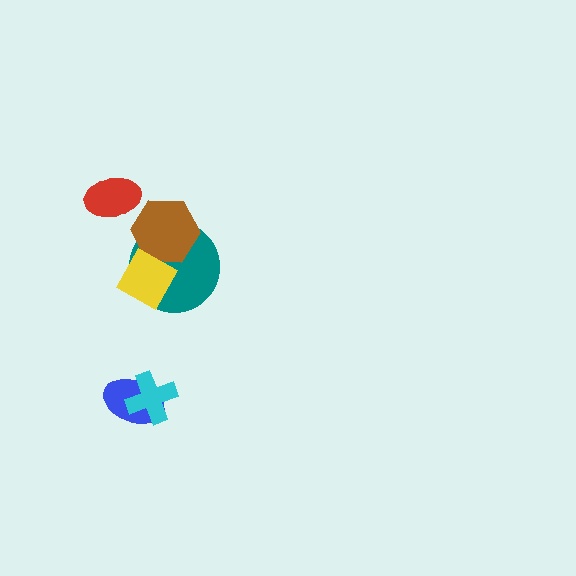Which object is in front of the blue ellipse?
The cyan cross is in front of the blue ellipse.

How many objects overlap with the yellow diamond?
2 objects overlap with the yellow diamond.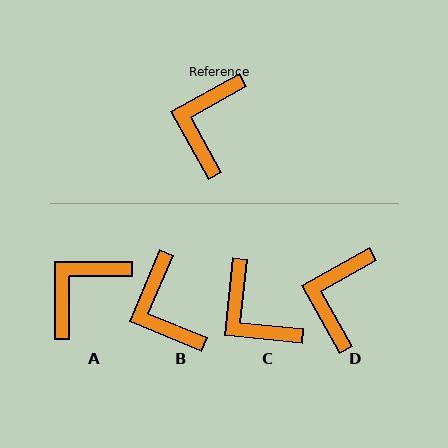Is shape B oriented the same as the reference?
No, it is off by about 38 degrees.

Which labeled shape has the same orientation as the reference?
D.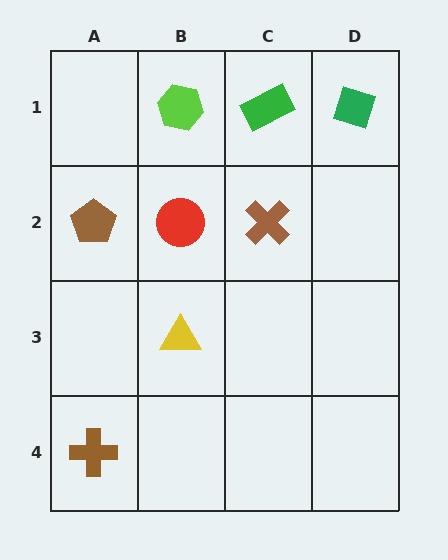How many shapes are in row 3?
1 shape.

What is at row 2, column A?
A brown pentagon.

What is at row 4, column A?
A brown cross.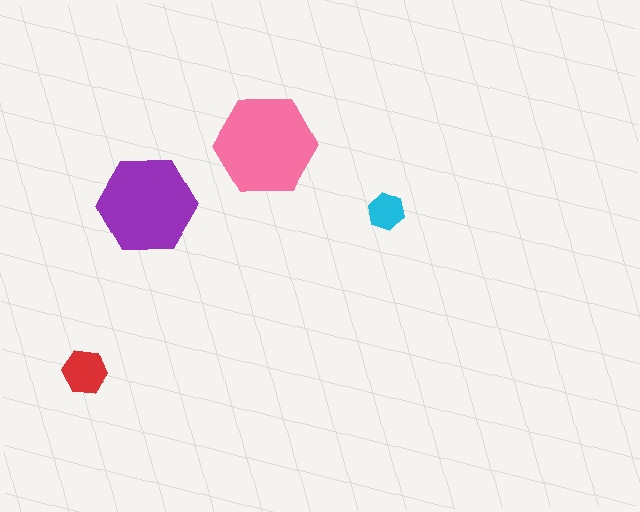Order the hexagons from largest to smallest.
the pink one, the purple one, the red one, the cyan one.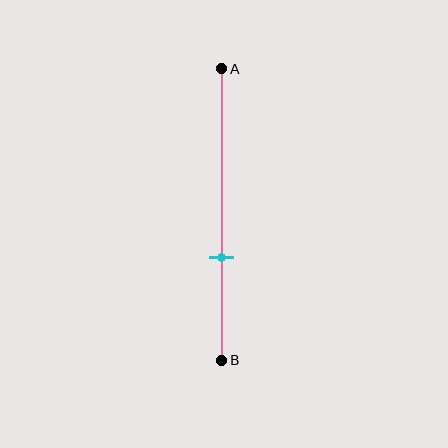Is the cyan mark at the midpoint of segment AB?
No, the mark is at about 65% from A, not at the 50% midpoint.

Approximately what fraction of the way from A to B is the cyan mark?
The cyan mark is approximately 65% of the way from A to B.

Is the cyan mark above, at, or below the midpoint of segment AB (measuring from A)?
The cyan mark is below the midpoint of segment AB.